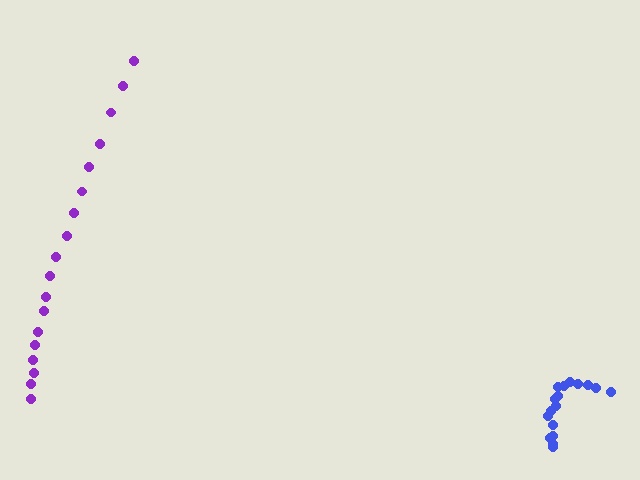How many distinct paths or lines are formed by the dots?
There are 2 distinct paths.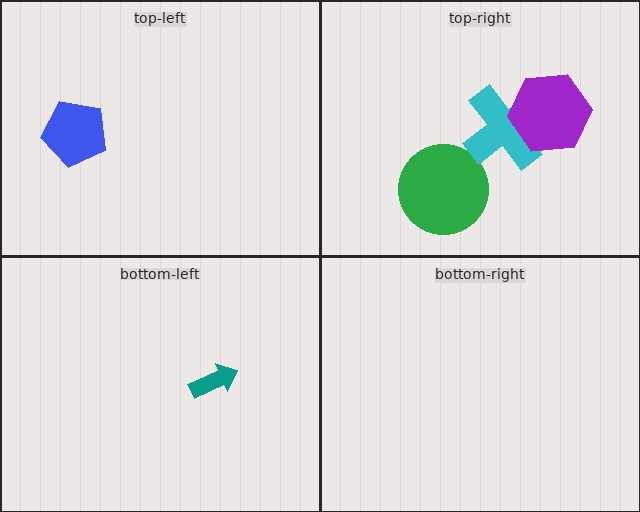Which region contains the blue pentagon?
The top-left region.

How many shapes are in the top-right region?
3.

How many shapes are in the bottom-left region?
1.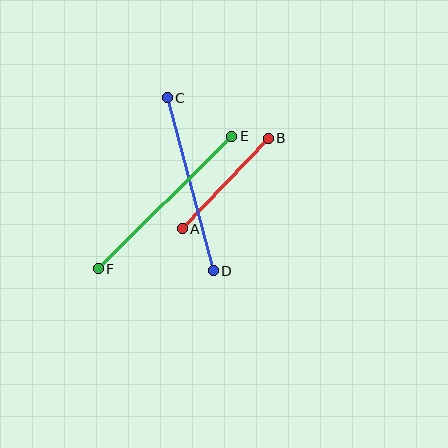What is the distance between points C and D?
The distance is approximately 179 pixels.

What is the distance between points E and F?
The distance is approximately 188 pixels.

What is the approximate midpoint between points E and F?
The midpoint is at approximately (165, 203) pixels.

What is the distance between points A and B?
The distance is approximately 125 pixels.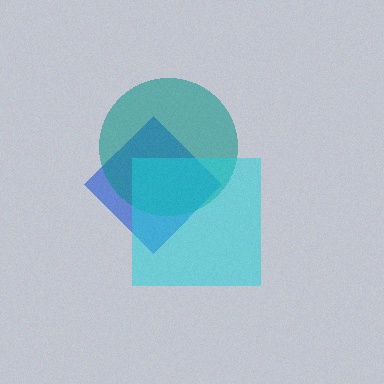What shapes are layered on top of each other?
The layered shapes are: a blue diamond, a teal circle, a cyan square.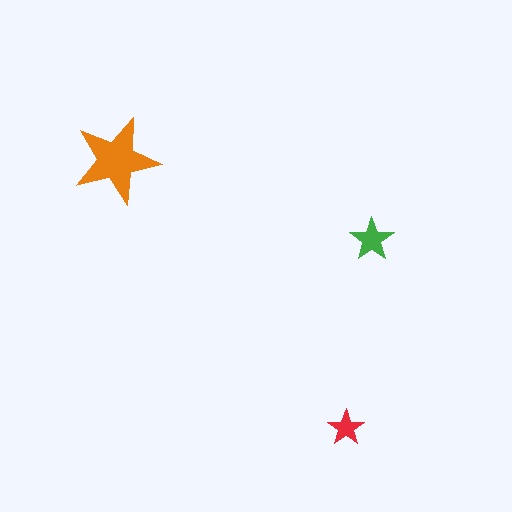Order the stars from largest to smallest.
the orange one, the green one, the red one.